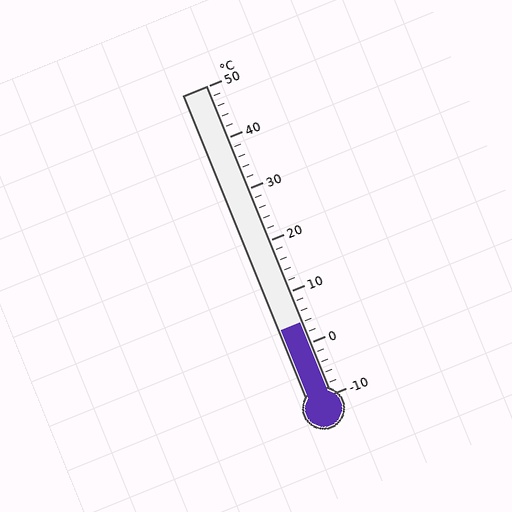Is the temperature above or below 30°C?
The temperature is below 30°C.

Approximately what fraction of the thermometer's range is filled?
The thermometer is filled to approximately 25% of its range.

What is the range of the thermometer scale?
The thermometer scale ranges from -10°C to 50°C.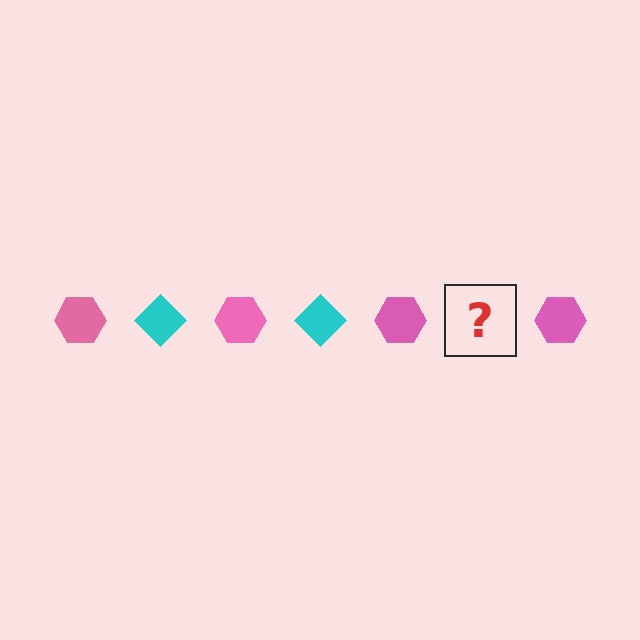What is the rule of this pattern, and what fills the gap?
The rule is that the pattern alternates between pink hexagon and cyan diamond. The gap should be filled with a cyan diamond.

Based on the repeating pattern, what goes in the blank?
The blank should be a cyan diamond.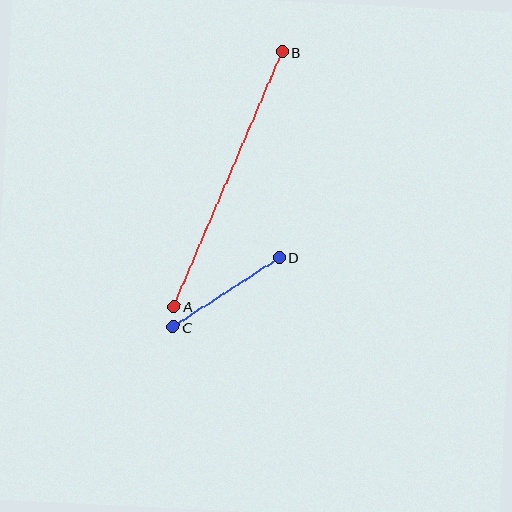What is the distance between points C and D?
The distance is approximately 127 pixels.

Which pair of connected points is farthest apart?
Points A and B are farthest apart.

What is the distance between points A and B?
The distance is approximately 277 pixels.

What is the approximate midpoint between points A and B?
The midpoint is at approximately (228, 179) pixels.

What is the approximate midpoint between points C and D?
The midpoint is at approximately (226, 292) pixels.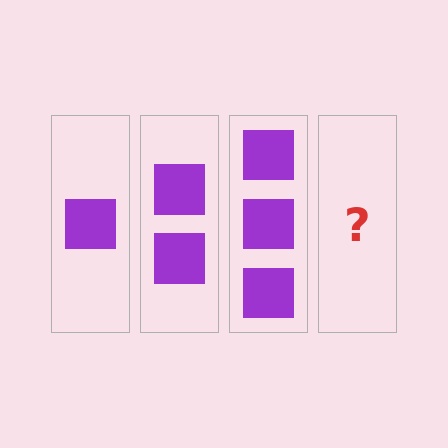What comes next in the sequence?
The next element should be 4 squares.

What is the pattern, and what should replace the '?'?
The pattern is that each step adds one more square. The '?' should be 4 squares.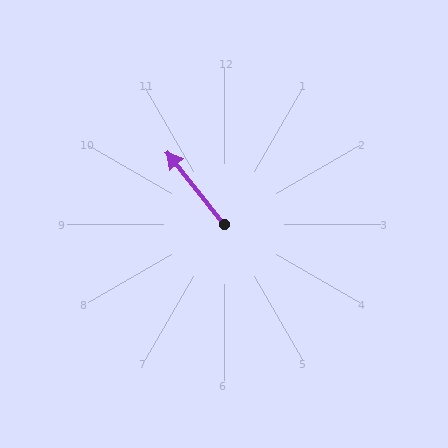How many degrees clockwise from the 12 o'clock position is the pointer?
Approximately 321 degrees.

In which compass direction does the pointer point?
Northwest.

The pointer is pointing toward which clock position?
Roughly 11 o'clock.